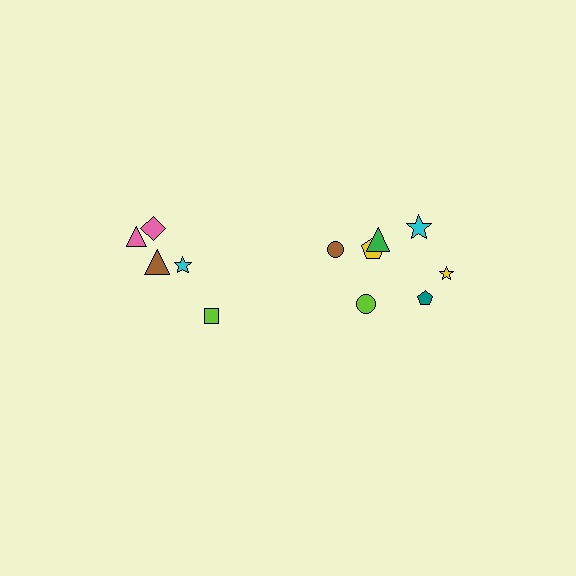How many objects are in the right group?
There are 7 objects.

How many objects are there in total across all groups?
There are 12 objects.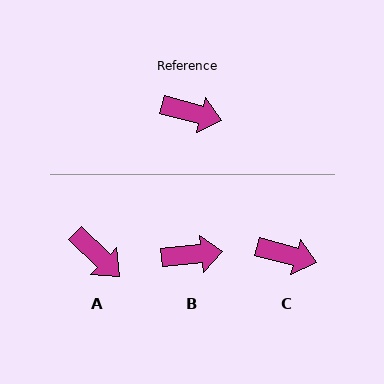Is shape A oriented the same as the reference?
No, it is off by about 29 degrees.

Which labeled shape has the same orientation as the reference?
C.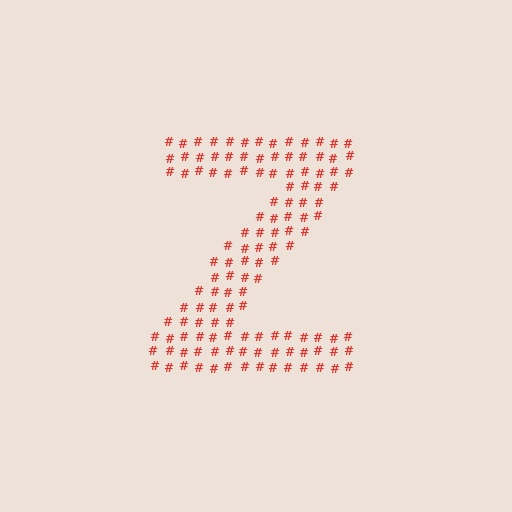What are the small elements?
The small elements are hash symbols.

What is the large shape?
The large shape is the letter Z.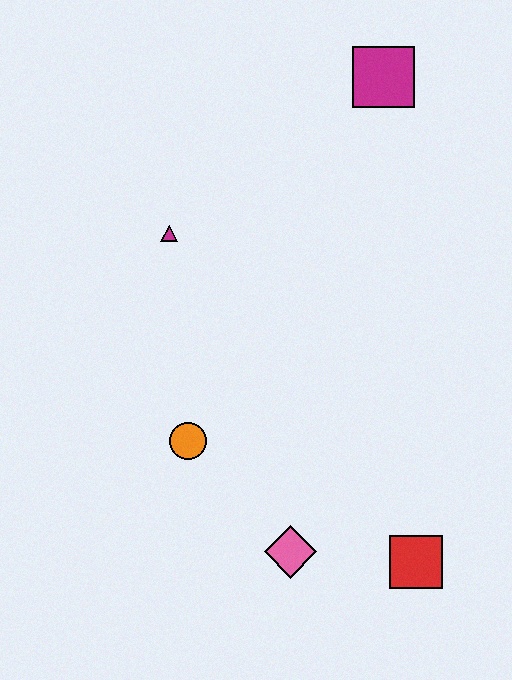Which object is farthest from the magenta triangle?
The red square is farthest from the magenta triangle.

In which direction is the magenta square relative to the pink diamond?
The magenta square is above the pink diamond.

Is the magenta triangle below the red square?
No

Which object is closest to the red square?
The pink diamond is closest to the red square.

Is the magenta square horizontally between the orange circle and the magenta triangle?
No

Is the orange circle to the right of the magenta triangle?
Yes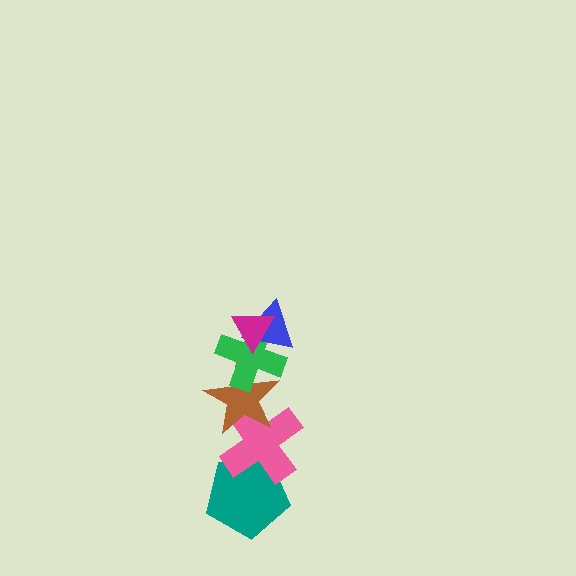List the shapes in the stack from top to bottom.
From top to bottom: the magenta triangle, the blue triangle, the green cross, the brown star, the pink cross, the teal pentagon.